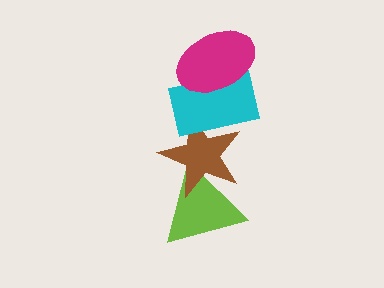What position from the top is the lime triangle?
The lime triangle is 4th from the top.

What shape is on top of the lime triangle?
The brown star is on top of the lime triangle.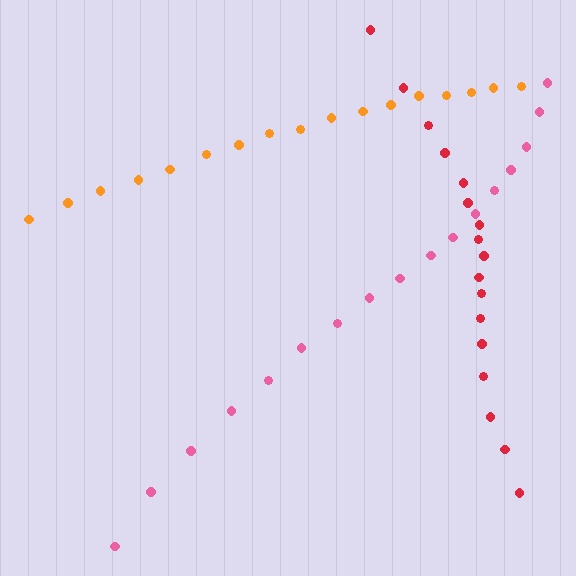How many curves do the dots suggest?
There are 3 distinct paths.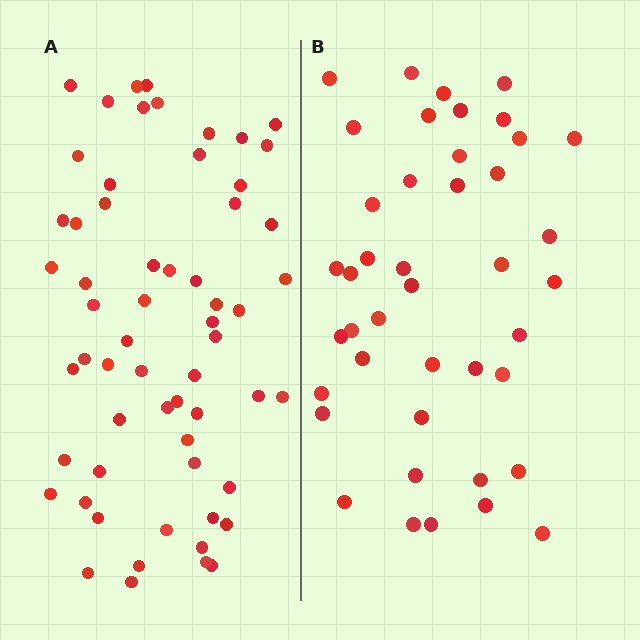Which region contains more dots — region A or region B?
Region A (the left region) has more dots.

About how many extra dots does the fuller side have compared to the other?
Region A has approximately 20 more dots than region B.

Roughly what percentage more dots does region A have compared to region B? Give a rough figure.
About 45% more.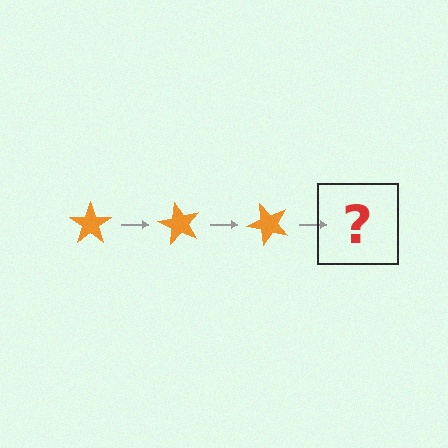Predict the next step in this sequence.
The next step is an orange star rotated 180 degrees.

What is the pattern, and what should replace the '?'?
The pattern is that the star rotates 60 degrees each step. The '?' should be an orange star rotated 180 degrees.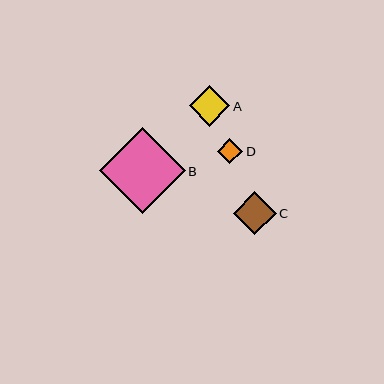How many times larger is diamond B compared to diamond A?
Diamond B is approximately 2.1 times the size of diamond A.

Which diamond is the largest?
Diamond B is the largest with a size of approximately 86 pixels.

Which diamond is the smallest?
Diamond D is the smallest with a size of approximately 25 pixels.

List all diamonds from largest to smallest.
From largest to smallest: B, C, A, D.